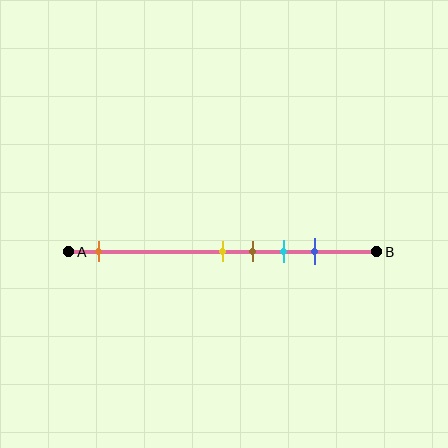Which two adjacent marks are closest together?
The yellow and brown marks are the closest adjacent pair.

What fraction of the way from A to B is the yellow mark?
The yellow mark is approximately 50% (0.5) of the way from A to B.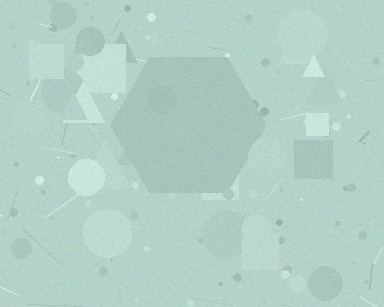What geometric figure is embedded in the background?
A hexagon is embedded in the background.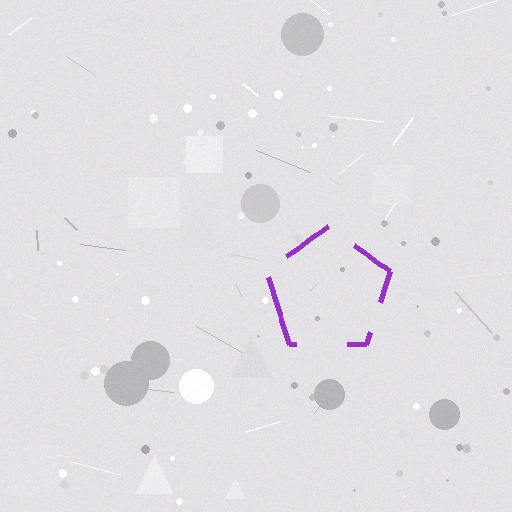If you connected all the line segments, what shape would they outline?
They would outline a pentagon.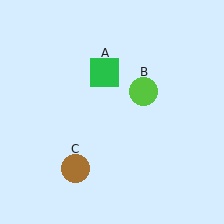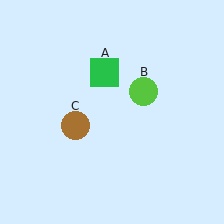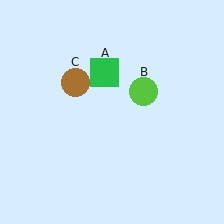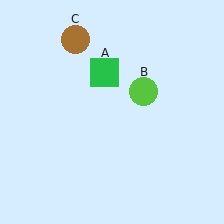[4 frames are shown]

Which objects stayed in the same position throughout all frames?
Green square (object A) and lime circle (object B) remained stationary.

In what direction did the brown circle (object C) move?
The brown circle (object C) moved up.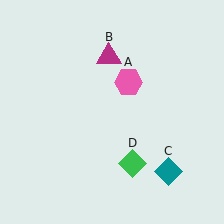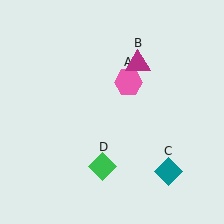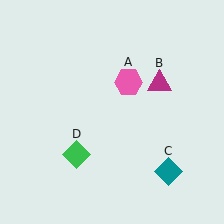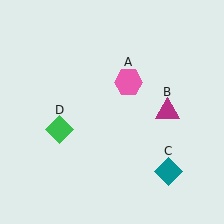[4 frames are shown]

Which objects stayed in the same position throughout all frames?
Pink hexagon (object A) and teal diamond (object C) remained stationary.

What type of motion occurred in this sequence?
The magenta triangle (object B), green diamond (object D) rotated clockwise around the center of the scene.